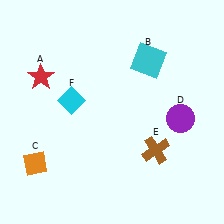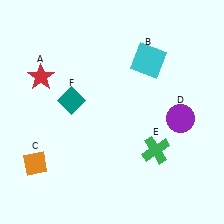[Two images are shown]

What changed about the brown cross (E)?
In Image 1, E is brown. In Image 2, it changed to green.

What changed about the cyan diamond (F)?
In Image 1, F is cyan. In Image 2, it changed to teal.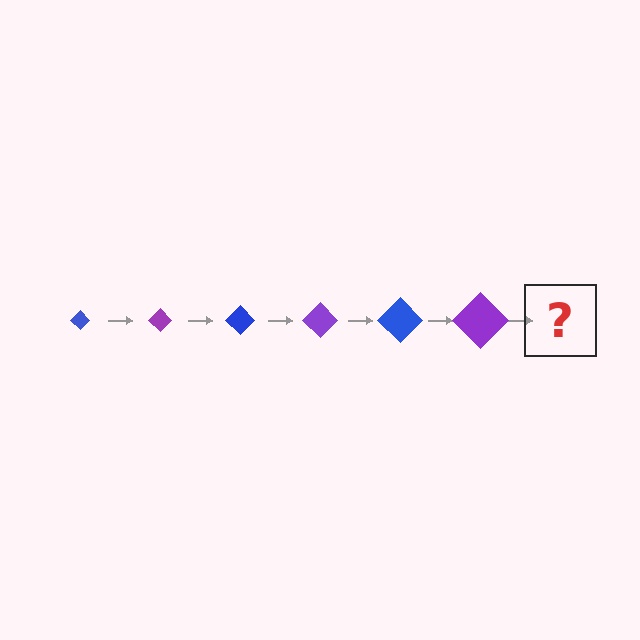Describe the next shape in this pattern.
It should be a blue diamond, larger than the previous one.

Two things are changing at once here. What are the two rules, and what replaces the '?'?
The two rules are that the diamond grows larger each step and the color cycles through blue and purple. The '?' should be a blue diamond, larger than the previous one.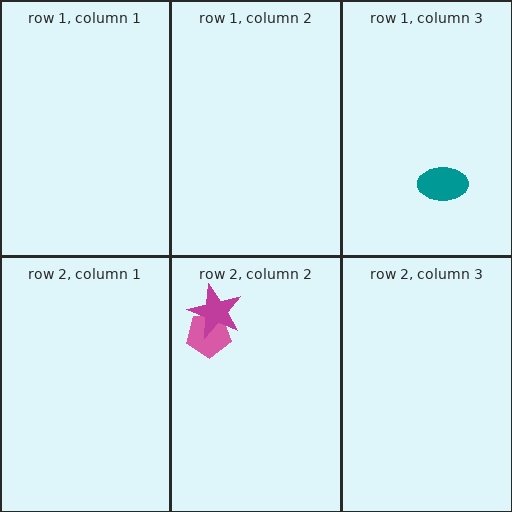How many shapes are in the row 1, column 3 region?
1.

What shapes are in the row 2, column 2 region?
The pink pentagon, the magenta star.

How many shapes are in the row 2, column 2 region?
2.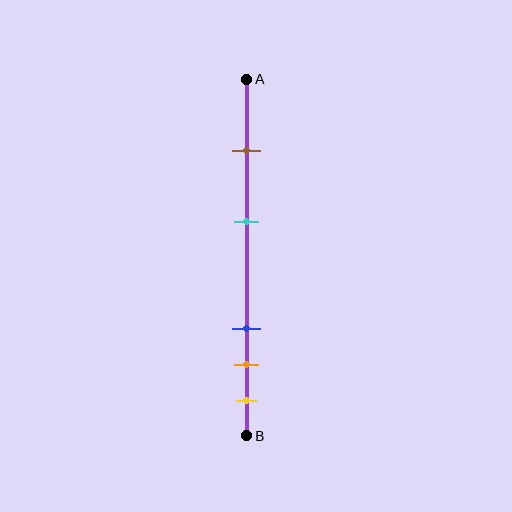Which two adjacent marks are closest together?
The orange and yellow marks are the closest adjacent pair.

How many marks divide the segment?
There are 5 marks dividing the segment.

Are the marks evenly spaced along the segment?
No, the marks are not evenly spaced.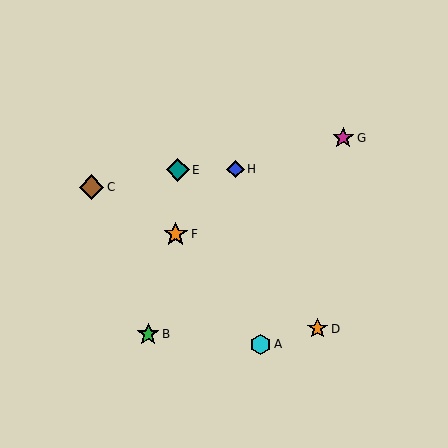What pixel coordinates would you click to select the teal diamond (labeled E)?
Click at (178, 170) to select the teal diamond E.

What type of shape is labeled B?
Shape B is a green star.